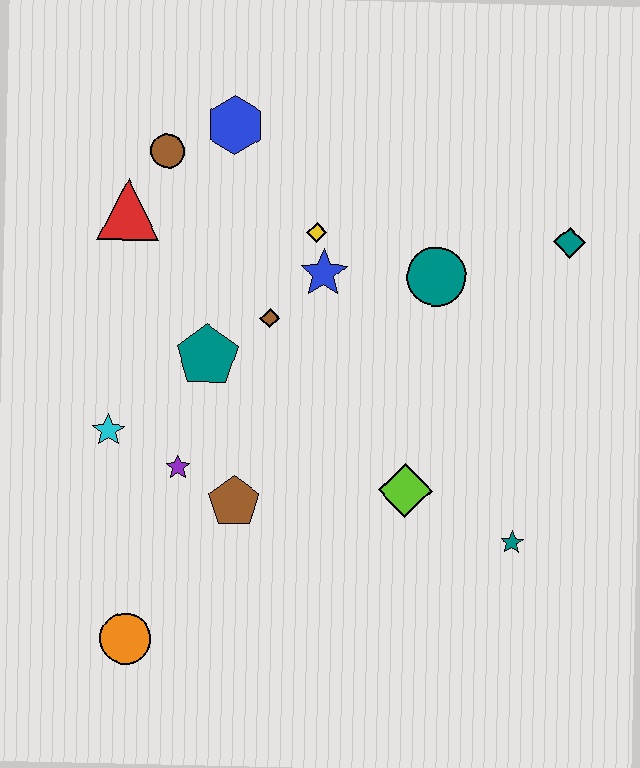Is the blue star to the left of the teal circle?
Yes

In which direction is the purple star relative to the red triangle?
The purple star is below the red triangle.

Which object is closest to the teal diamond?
The teal circle is closest to the teal diamond.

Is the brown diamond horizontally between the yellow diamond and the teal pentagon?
Yes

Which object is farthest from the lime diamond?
The brown circle is farthest from the lime diamond.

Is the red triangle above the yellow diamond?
Yes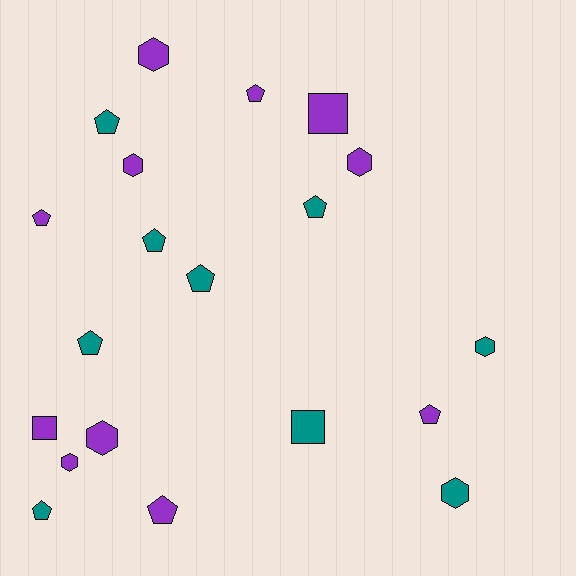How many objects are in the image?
There are 20 objects.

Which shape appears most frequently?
Pentagon, with 10 objects.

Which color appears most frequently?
Purple, with 11 objects.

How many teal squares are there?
There is 1 teal square.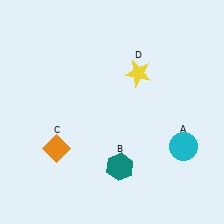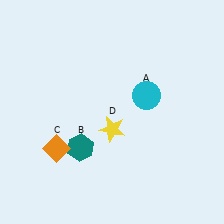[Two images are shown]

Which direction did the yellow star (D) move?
The yellow star (D) moved down.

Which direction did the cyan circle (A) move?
The cyan circle (A) moved up.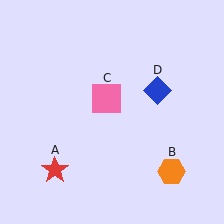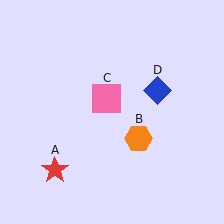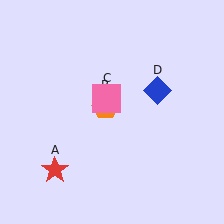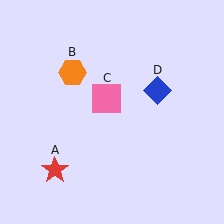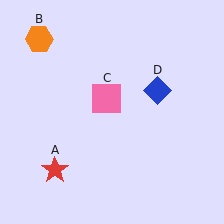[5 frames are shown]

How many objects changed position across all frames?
1 object changed position: orange hexagon (object B).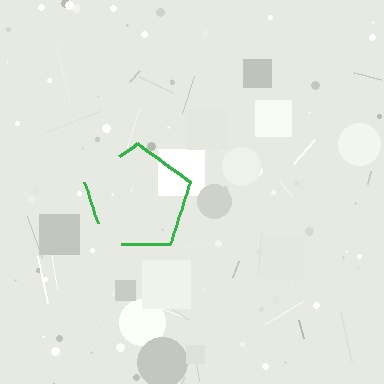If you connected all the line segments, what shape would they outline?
They would outline a pentagon.